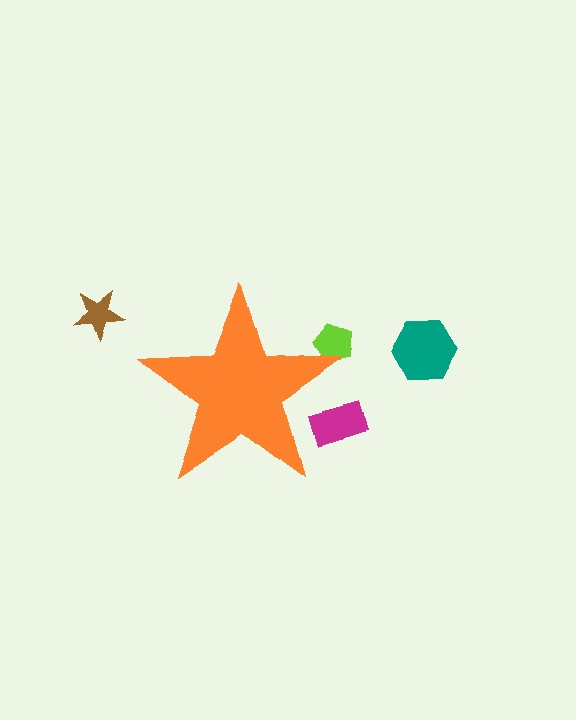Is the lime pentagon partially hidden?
Yes, the lime pentagon is partially hidden behind the orange star.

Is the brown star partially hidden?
No, the brown star is fully visible.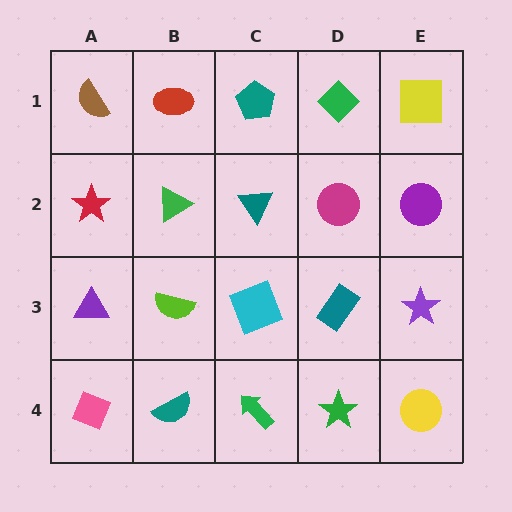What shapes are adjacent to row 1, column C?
A teal triangle (row 2, column C), a red ellipse (row 1, column B), a green diamond (row 1, column D).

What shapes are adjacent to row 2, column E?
A yellow square (row 1, column E), a purple star (row 3, column E), a magenta circle (row 2, column D).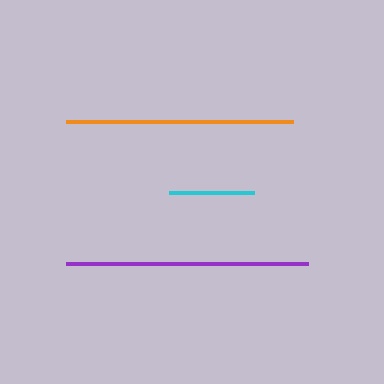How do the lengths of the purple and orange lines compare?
The purple and orange lines are approximately the same length.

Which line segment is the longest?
The purple line is the longest at approximately 242 pixels.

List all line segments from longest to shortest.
From longest to shortest: purple, orange, cyan.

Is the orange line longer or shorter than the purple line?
The purple line is longer than the orange line.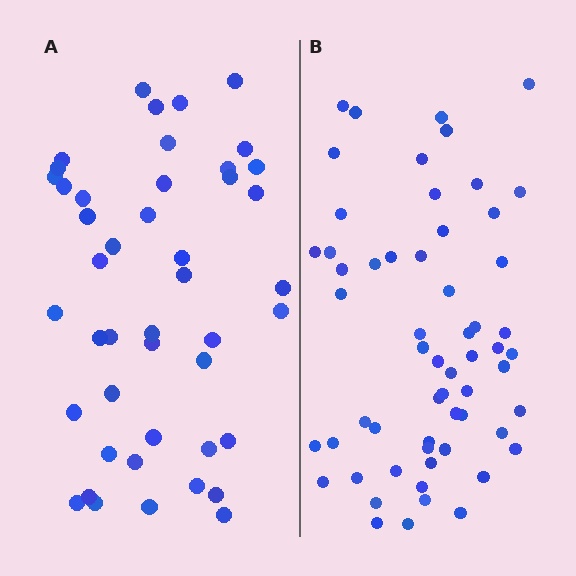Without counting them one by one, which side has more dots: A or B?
Region B (the right region) has more dots.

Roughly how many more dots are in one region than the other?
Region B has approximately 15 more dots than region A.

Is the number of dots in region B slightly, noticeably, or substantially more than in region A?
Region B has noticeably more, but not dramatically so. The ratio is roughly 1.3 to 1.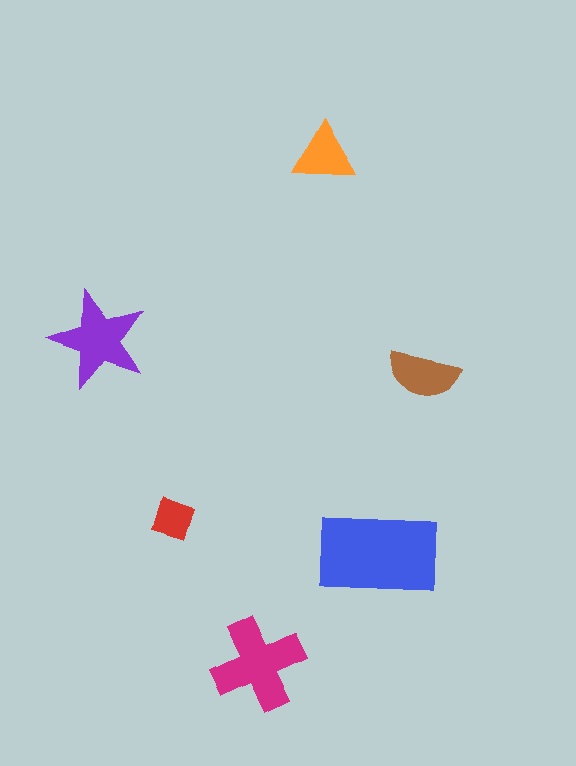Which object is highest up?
The orange triangle is topmost.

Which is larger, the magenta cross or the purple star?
The magenta cross.